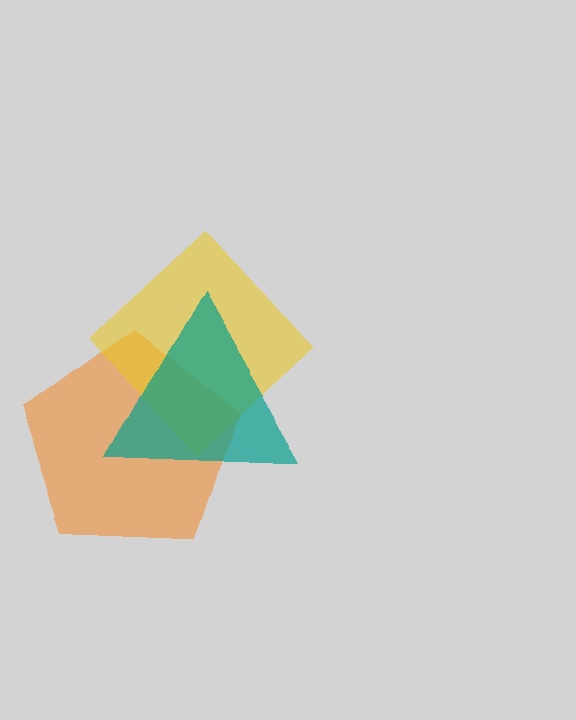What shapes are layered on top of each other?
The layered shapes are: an orange pentagon, a yellow diamond, a teal triangle.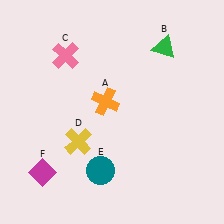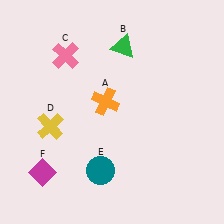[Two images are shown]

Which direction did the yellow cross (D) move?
The yellow cross (D) moved left.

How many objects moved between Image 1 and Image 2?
2 objects moved between the two images.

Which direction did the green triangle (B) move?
The green triangle (B) moved left.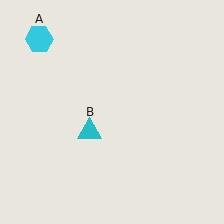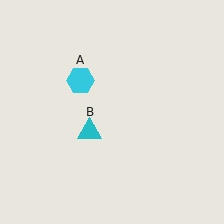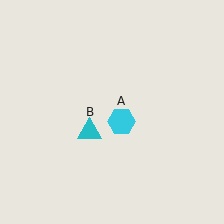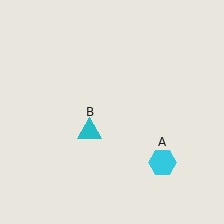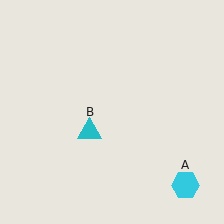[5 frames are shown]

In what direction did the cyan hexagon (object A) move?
The cyan hexagon (object A) moved down and to the right.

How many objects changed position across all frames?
1 object changed position: cyan hexagon (object A).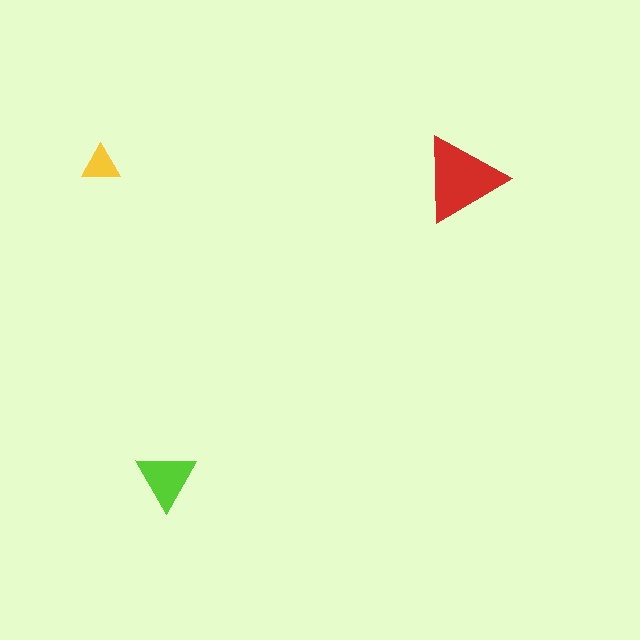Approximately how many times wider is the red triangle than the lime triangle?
About 1.5 times wider.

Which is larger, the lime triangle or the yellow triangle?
The lime one.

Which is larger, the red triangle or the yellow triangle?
The red one.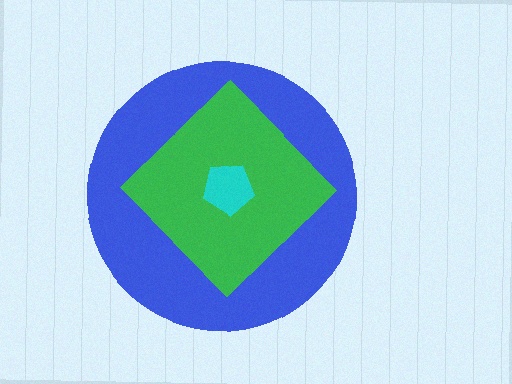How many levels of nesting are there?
3.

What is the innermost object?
The cyan pentagon.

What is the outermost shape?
The blue circle.